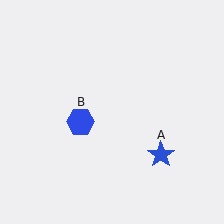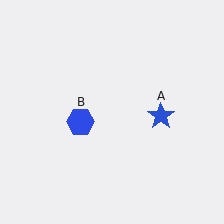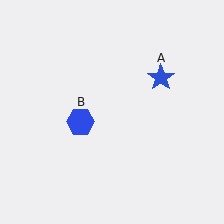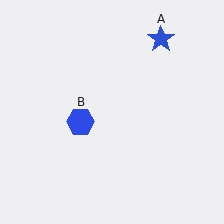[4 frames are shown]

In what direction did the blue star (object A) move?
The blue star (object A) moved up.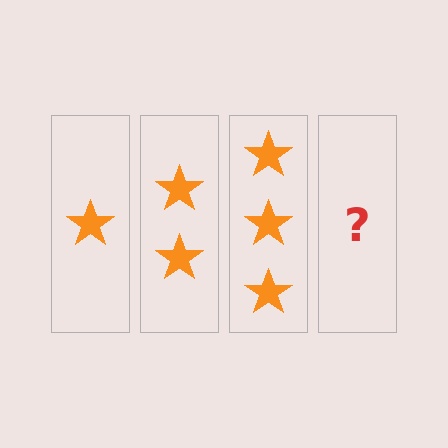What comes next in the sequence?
The next element should be 4 stars.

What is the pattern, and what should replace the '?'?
The pattern is that each step adds one more star. The '?' should be 4 stars.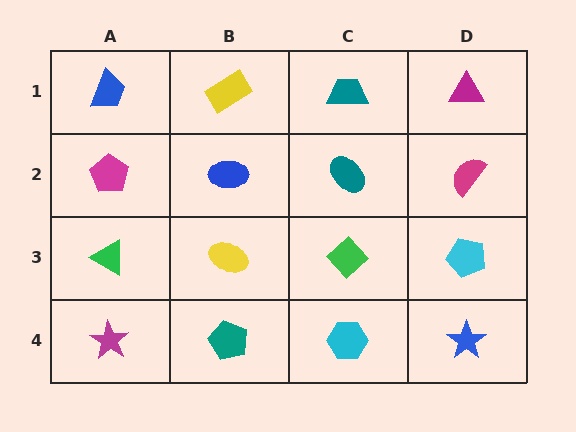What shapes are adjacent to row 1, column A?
A magenta pentagon (row 2, column A), a yellow rectangle (row 1, column B).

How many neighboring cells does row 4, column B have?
3.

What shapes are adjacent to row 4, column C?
A green diamond (row 3, column C), a teal pentagon (row 4, column B), a blue star (row 4, column D).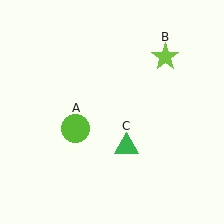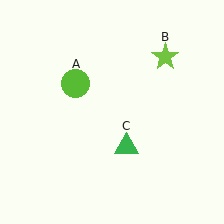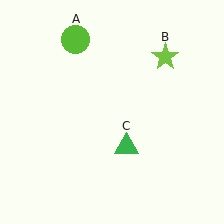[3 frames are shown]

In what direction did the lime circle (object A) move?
The lime circle (object A) moved up.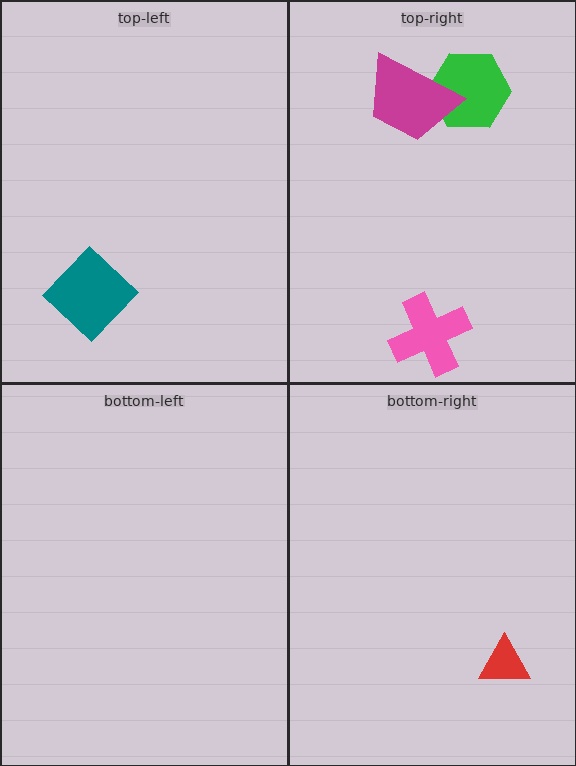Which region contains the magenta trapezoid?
The top-right region.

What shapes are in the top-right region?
The green hexagon, the pink cross, the magenta trapezoid.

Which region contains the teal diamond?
The top-left region.